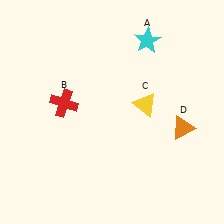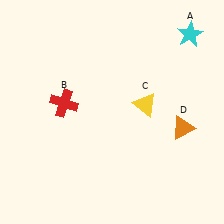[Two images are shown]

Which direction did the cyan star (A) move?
The cyan star (A) moved right.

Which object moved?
The cyan star (A) moved right.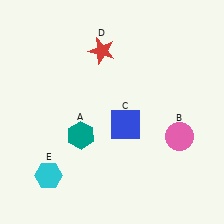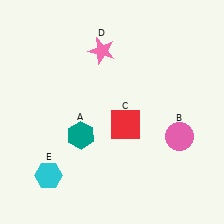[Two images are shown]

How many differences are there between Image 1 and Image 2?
There are 2 differences between the two images.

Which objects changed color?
C changed from blue to red. D changed from red to pink.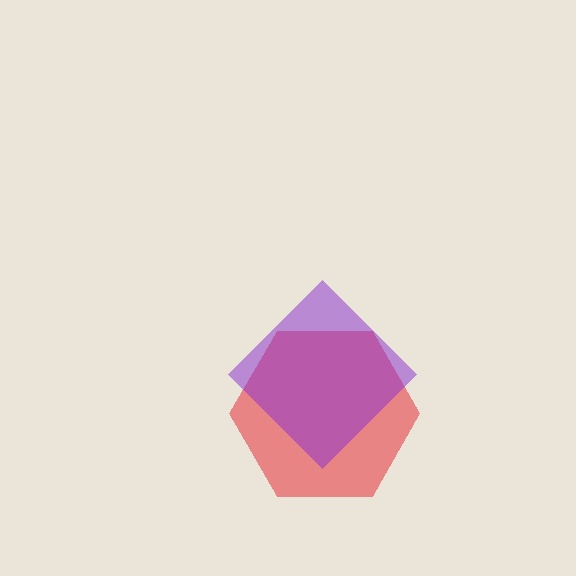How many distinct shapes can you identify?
There are 2 distinct shapes: a red hexagon, a purple diamond.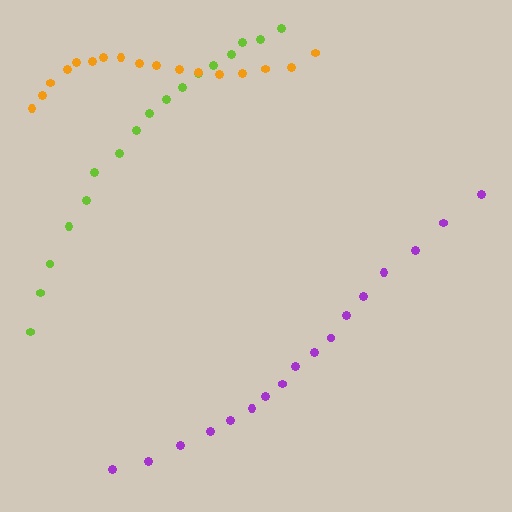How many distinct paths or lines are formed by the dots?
There are 3 distinct paths.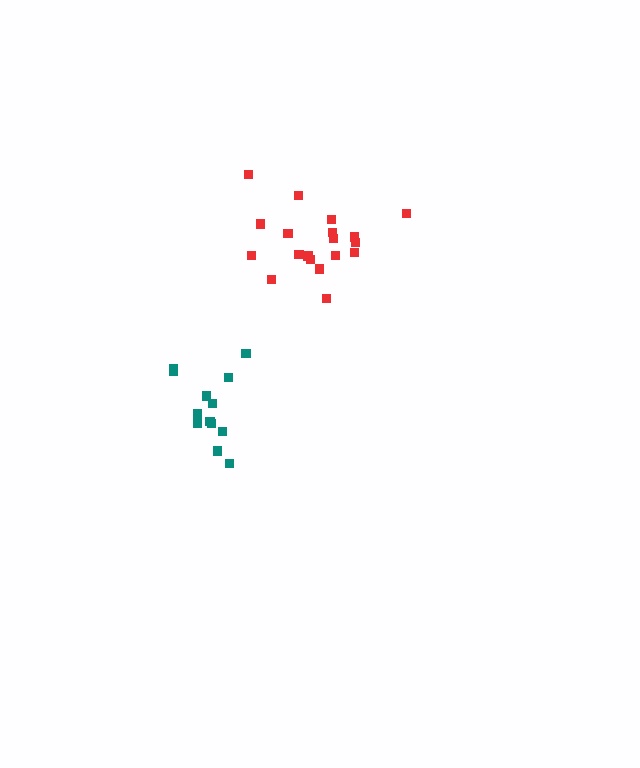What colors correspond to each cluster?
The clusters are colored: red, teal.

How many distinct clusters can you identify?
There are 2 distinct clusters.